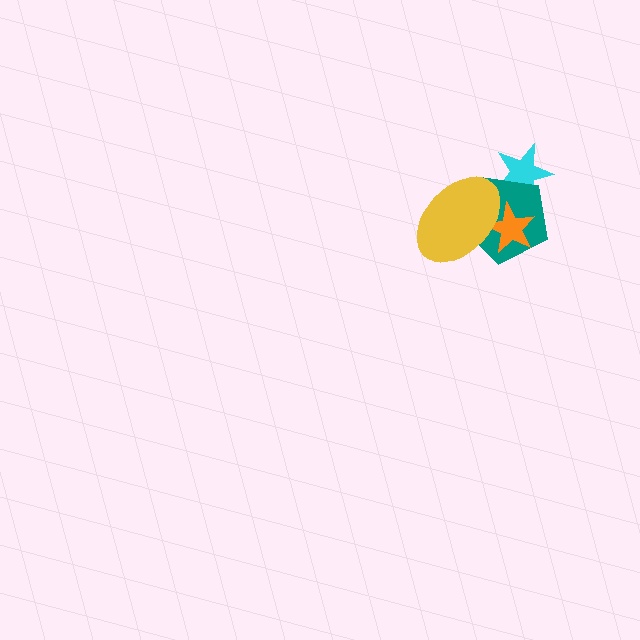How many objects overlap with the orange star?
2 objects overlap with the orange star.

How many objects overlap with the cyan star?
1 object overlaps with the cyan star.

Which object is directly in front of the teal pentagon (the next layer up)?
The orange star is directly in front of the teal pentagon.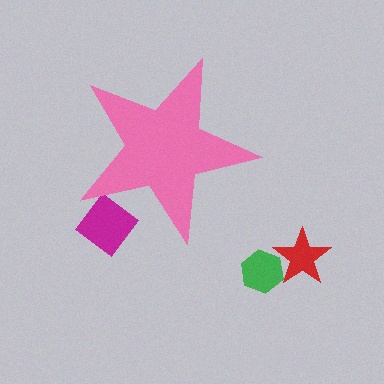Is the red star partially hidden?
No, the red star is fully visible.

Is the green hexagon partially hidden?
No, the green hexagon is fully visible.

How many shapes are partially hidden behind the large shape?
1 shape is partially hidden.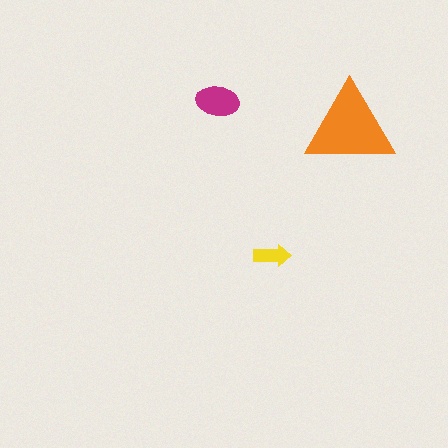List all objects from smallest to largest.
The yellow arrow, the magenta ellipse, the orange triangle.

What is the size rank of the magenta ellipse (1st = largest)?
2nd.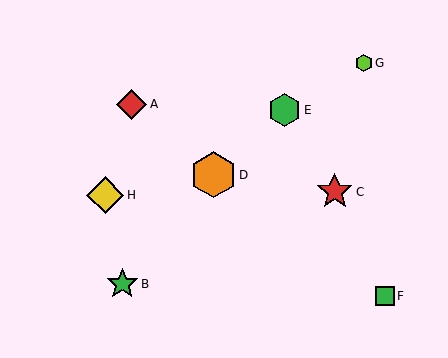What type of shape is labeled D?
Shape D is an orange hexagon.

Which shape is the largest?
The orange hexagon (labeled D) is the largest.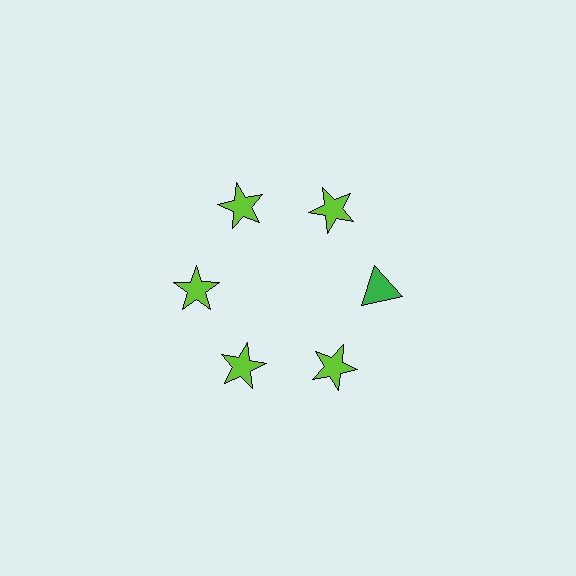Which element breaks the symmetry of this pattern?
The green triangle at roughly the 3 o'clock position breaks the symmetry. All other shapes are lime stars.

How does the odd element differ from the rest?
It differs in both color (green instead of lime) and shape (triangle instead of star).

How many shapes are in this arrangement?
There are 6 shapes arranged in a ring pattern.